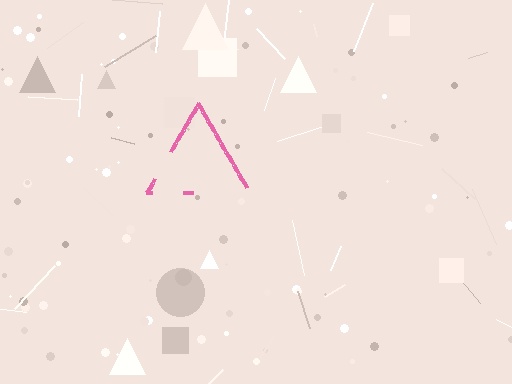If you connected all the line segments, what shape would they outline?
They would outline a triangle.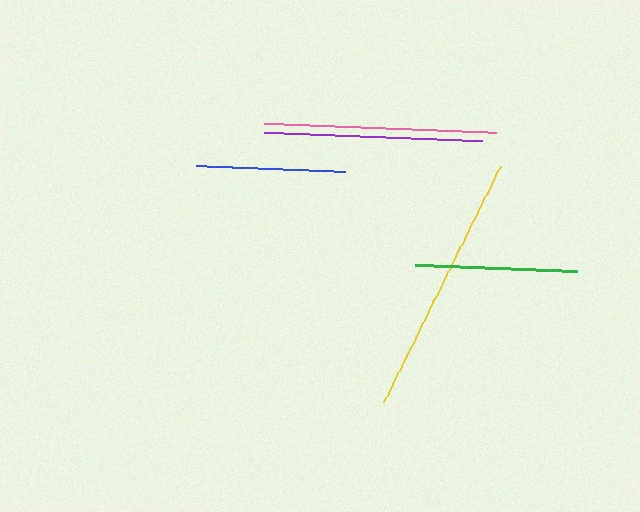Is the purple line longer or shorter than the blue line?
The purple line is longer than the blue line.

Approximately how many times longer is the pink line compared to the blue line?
The pink line is approximately 1.6 times the length of the blue line.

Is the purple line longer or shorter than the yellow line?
The yellow line is longer than the purple line.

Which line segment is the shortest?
The blue line is the shortest at approximately 149 pixels.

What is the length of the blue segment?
The blue segment is approximately 149 pixels long.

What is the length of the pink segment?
The pink segment is approximately 232 pixels long.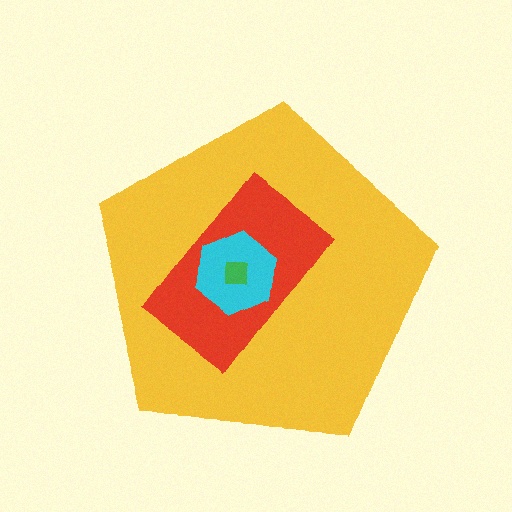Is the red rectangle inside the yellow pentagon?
Yes.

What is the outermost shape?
The yellow pentagon.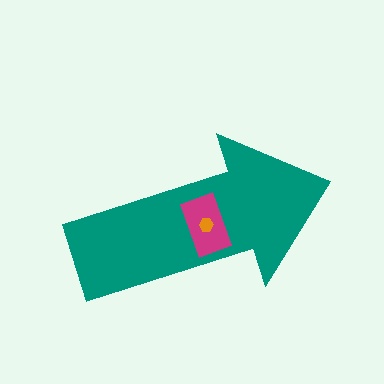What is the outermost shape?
The teal arrow.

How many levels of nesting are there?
3.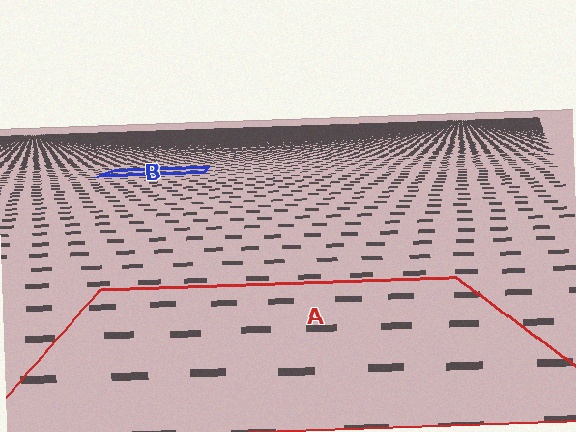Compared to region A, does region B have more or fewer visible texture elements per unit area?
Region B has more texture elements per unit area — they are packed more densely because it is farther away.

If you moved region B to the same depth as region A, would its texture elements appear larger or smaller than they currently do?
They would appear larger. At a closer depth, the same texture elements are projected at a bigger on-screen size.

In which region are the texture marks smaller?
The texture marks are smaller in region B, because it is farther away.